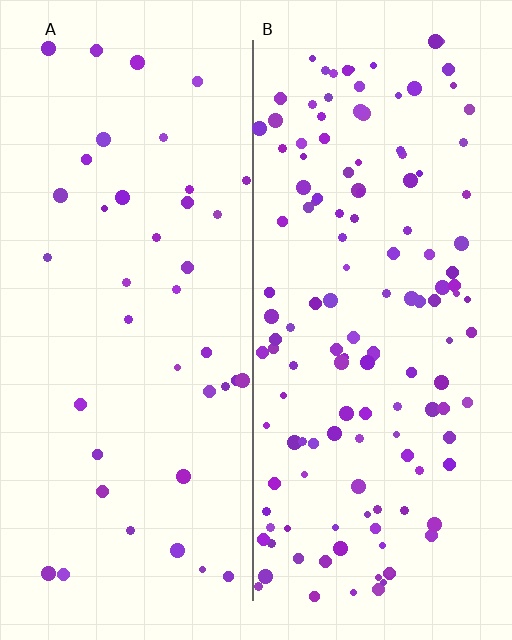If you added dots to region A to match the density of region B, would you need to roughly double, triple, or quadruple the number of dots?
Approximately triple.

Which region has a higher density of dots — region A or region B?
B (the right).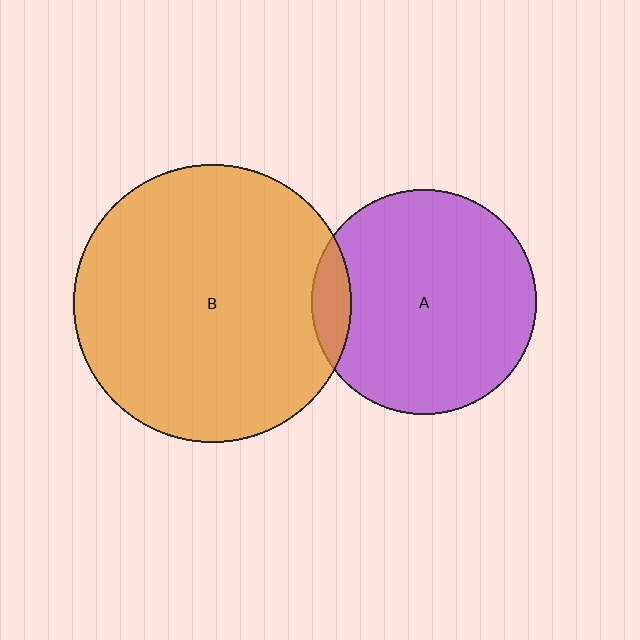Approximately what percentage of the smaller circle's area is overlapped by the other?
Approximately 10%.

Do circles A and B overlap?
Yes.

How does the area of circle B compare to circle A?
Approximately 1.5 times.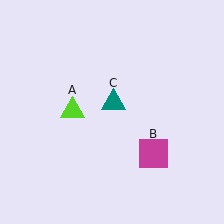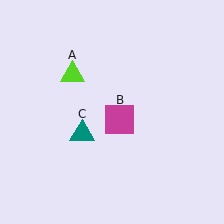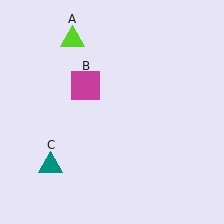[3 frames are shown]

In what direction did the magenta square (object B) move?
The magenta square (object B) moved up and to the left.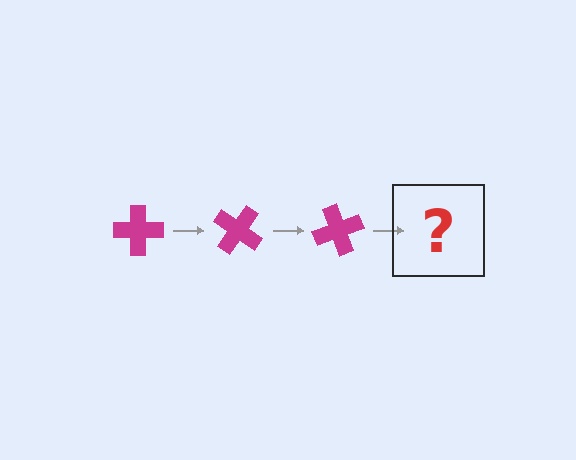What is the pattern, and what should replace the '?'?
The pattern is that the cross rotates 35 degrees each step. The '?' should be a magenta cross rotated 105 degrees.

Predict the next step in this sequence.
The next step is a magenta cross rotated 105 degrees.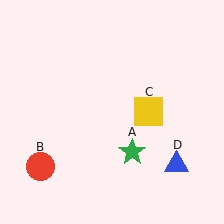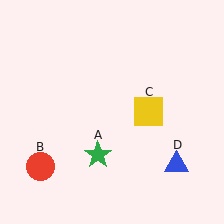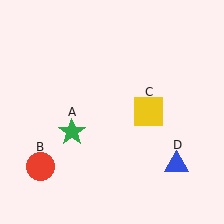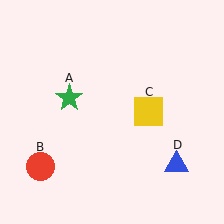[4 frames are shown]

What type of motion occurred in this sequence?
The green star (object A) rotated clockwise around the center of the scene.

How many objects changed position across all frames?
1 object changed position: green star (object A).